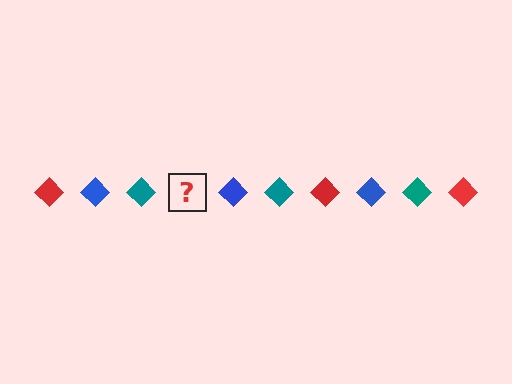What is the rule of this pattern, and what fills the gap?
The rule is that the pattern cycles through red, blue, teal diamonds. The gap should be filled with a red diamond.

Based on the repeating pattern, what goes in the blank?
The blank should be a red diamond.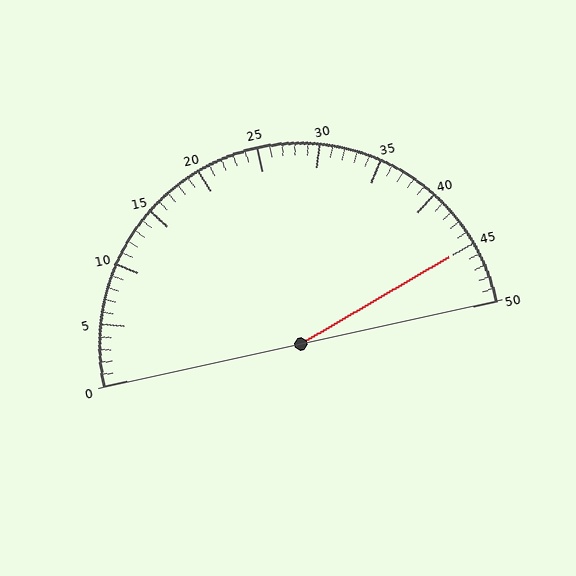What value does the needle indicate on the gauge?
The needle indicates approximately 45.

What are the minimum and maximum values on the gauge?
The gauge ranges from 0 to 50.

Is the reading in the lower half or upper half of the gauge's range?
The reading is in the upper half of the range (0 to 50).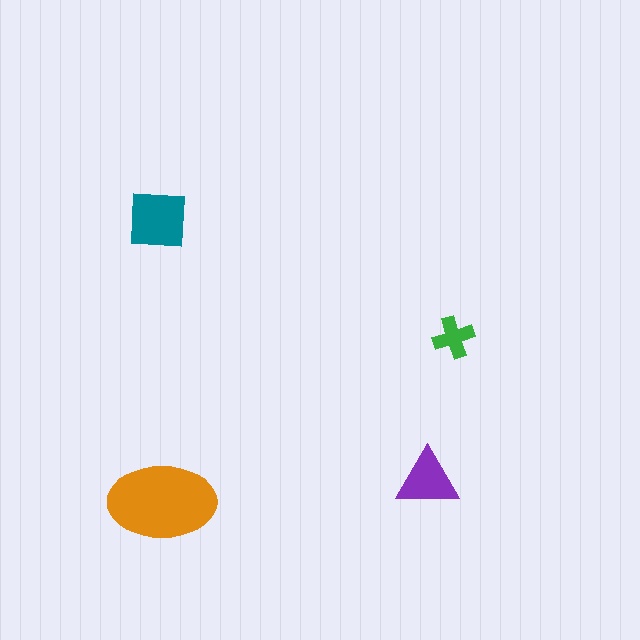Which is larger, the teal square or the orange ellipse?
The orange ellipse.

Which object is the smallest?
The green cross.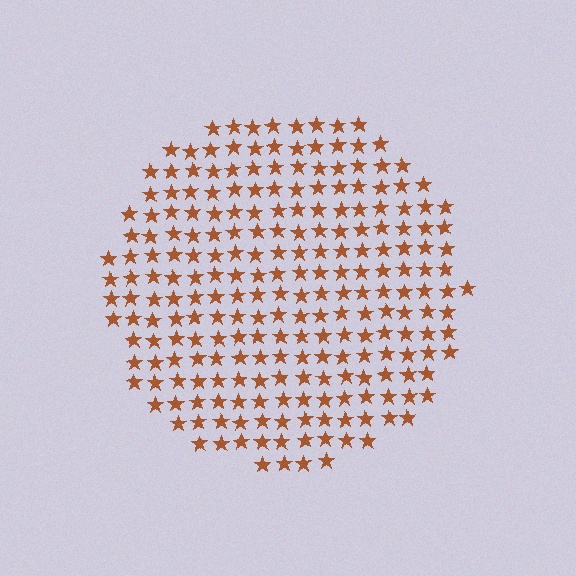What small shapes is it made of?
It is made of small stars.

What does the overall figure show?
The overall figure shows a circle.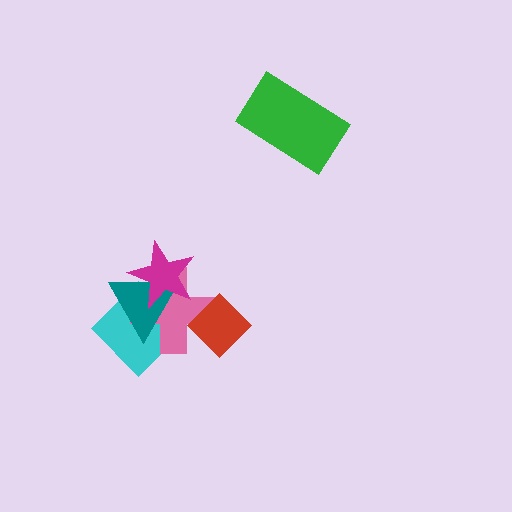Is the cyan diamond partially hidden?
Yes, it is partially covered by another shape.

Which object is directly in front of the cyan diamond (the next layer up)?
The pink cross is directly in front of the cyan diamond.